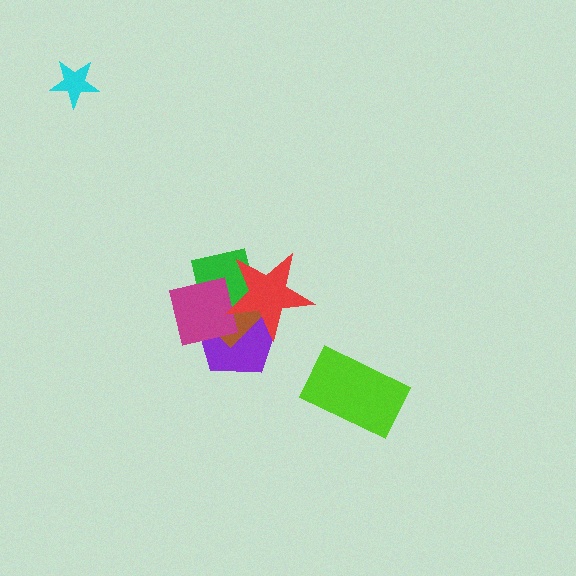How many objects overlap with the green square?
4 objects overlap with the green square.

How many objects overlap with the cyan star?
0 objects overlap with the cyan star.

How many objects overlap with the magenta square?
4 objects overlap with the magenta square.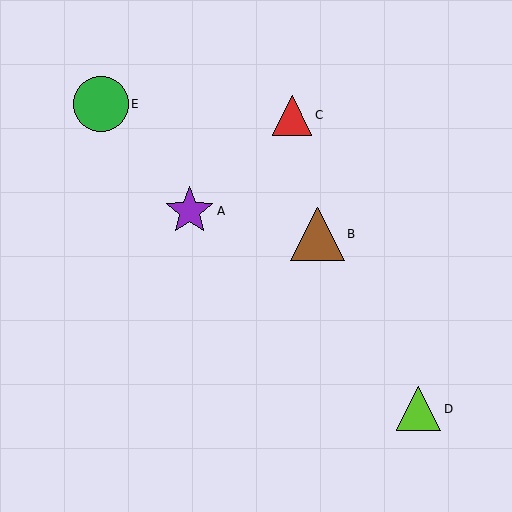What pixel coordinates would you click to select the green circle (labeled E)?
Click at (101, 104) to select the green circle E.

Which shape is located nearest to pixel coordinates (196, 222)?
The purple star (labeled A) at (190, 211) is nearest to that location.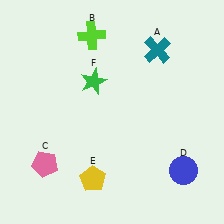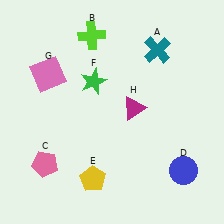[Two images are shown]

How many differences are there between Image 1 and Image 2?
There are 2 differences between the two images.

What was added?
A pink square (G), a magenta triangle (H) were added in Image 2.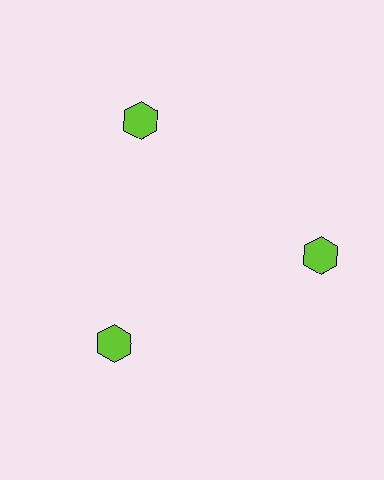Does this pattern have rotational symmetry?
Yes, this pattern has 3-fold rotational symmetry. It looks the same after rotating 120 degrees around the center.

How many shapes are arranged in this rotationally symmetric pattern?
There are 3 shapes, arranged in 3 groups of 1.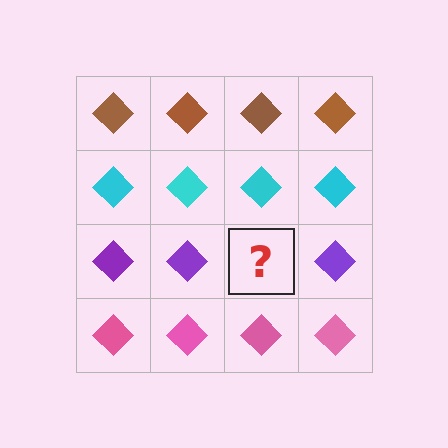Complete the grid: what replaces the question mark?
The question mark should be replaced with a purple diamond.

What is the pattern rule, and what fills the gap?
The rule is that each row has a consistent color. The gap should be filled with a purple diamond.